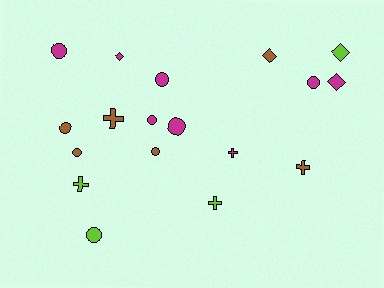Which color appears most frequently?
Magenta, with 8 objects.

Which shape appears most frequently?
Circle, with 9 objects.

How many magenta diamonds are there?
There are 2 magenta diamonds.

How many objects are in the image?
There are 18 objects.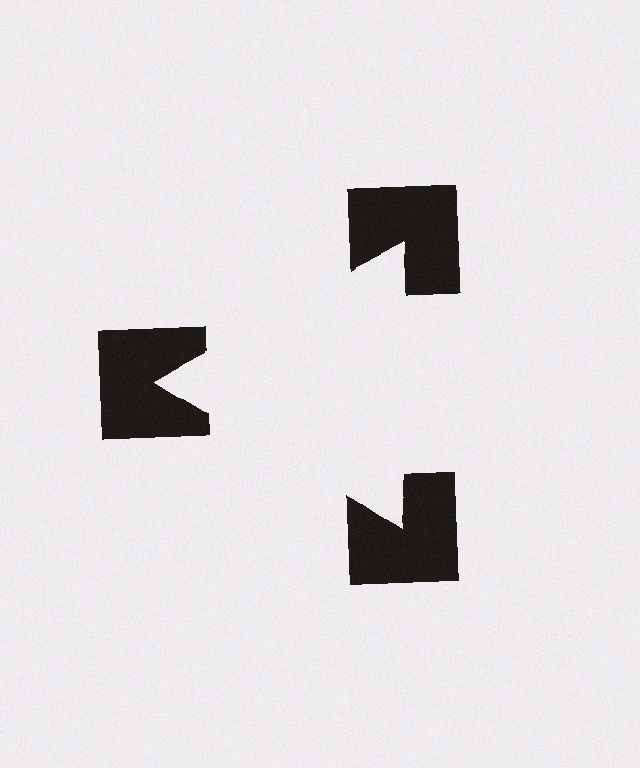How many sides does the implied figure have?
3 sides.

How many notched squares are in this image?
There are 3 — one at each vertex of the illusory triangle.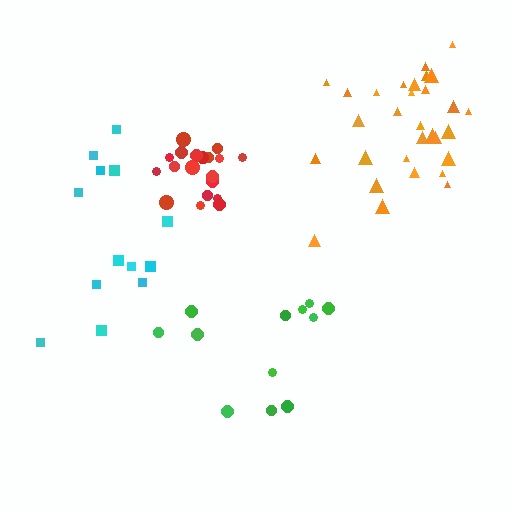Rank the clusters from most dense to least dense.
red, orange, cyan, green.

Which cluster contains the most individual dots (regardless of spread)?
Orange (30).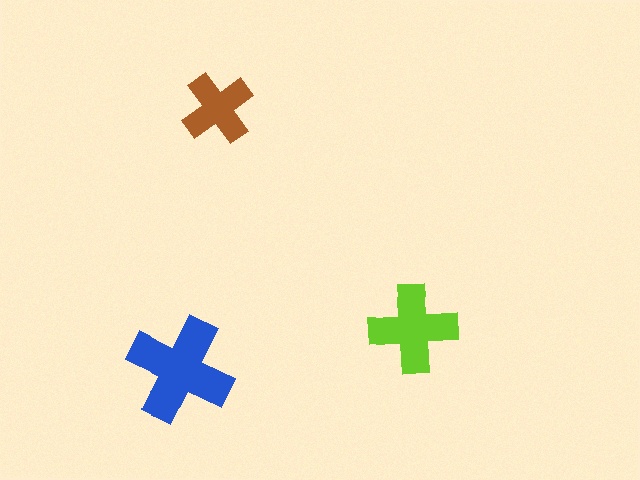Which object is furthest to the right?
The lime cross is rightmost.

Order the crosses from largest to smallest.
the blue one, the lime one, the brown one.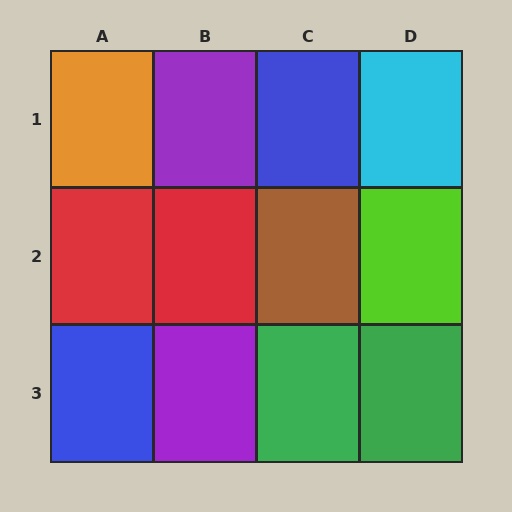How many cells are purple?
2 cells are purple.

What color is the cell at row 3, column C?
Green.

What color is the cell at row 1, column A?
Orange.